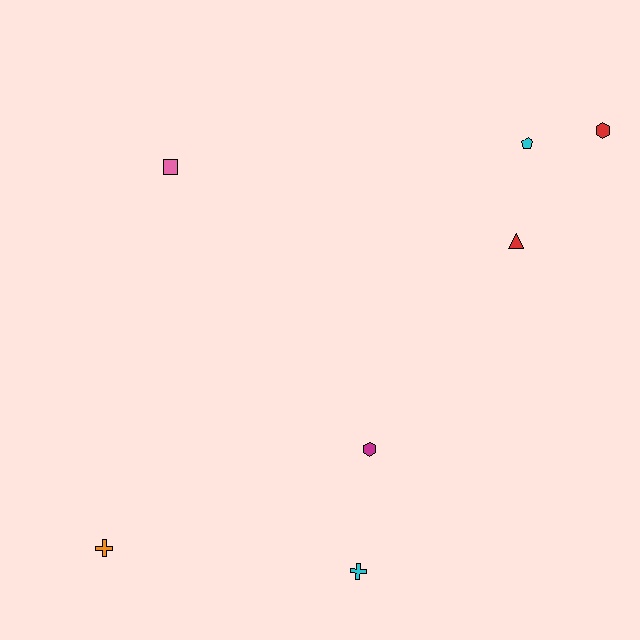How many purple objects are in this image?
There are no purple objects.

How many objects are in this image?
There are 7 objects.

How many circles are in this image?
There are no circles.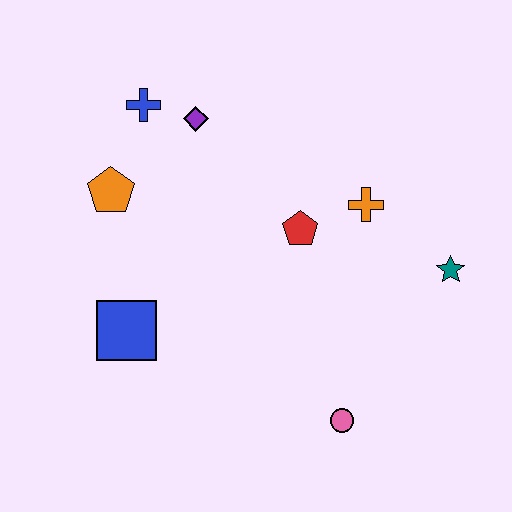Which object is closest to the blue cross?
The purple diamond is closest to the blue cross.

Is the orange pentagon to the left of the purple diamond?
Yes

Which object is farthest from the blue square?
The teal star is farthest from the blue square.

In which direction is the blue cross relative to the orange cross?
The blue cross is to the left of the orange cross.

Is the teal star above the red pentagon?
No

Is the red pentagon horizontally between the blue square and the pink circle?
Yes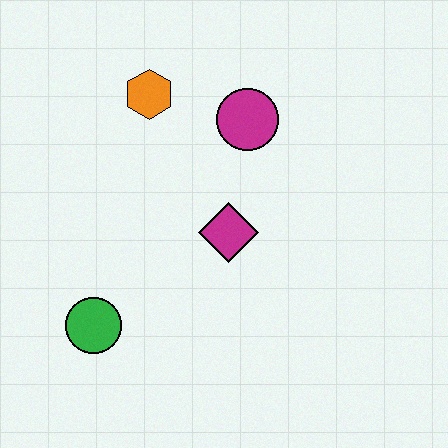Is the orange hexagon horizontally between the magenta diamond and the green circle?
Yes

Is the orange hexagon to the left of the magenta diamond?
Yes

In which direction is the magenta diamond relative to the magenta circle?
The magenta diamond is below the magenta circle.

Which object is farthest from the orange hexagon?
The green circle is farthest from the orange hexagon.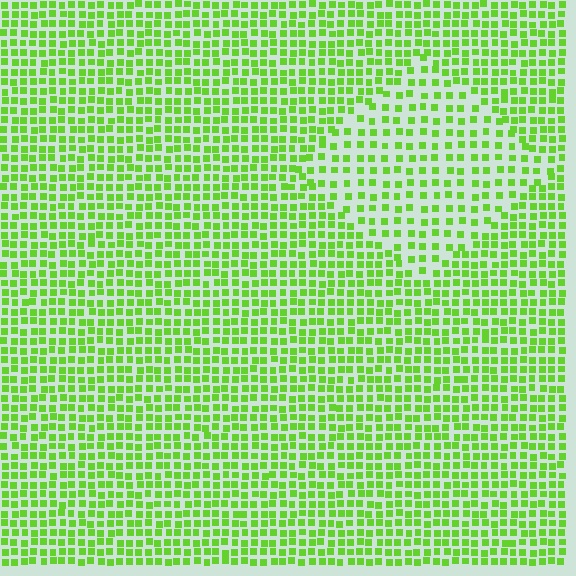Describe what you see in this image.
The image contains small lime elements arranged at two different densities. A diamond-shaped region is visible where the elements are less densely packed than the surrounding area.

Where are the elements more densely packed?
The elements are more densely packed outside the diamond boundary.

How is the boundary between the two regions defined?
The boundary is defined by a change in element density (approximately 1.7x ratio). All elements are the same color, size, and shape.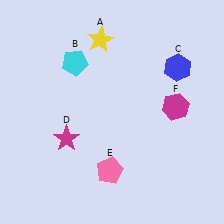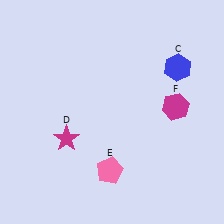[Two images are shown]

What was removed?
The yellow star (A), the cyan pentagon (B) were removed in Image 2.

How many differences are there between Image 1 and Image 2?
There are 2 differences between the two images.